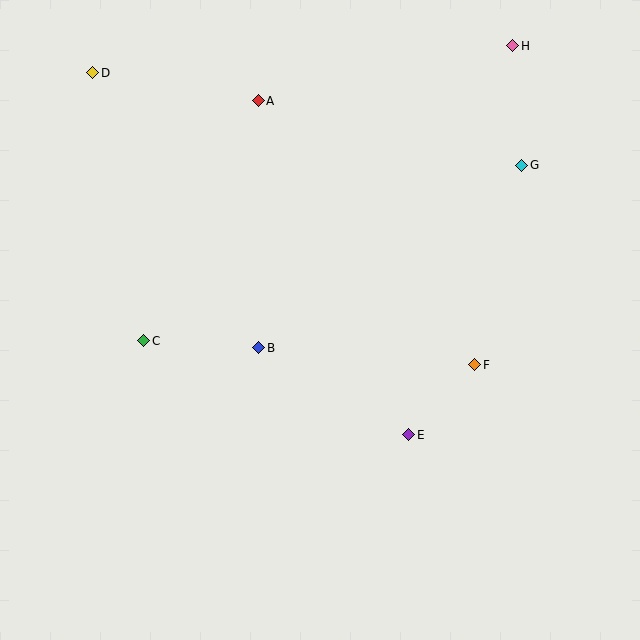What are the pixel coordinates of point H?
Point H is at (513, 46).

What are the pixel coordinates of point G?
Point G is at (522, 165).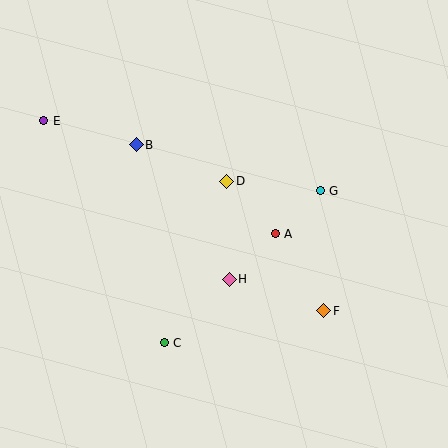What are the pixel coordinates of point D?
Point D is at (227, 181).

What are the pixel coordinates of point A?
Point A is at (275, 234).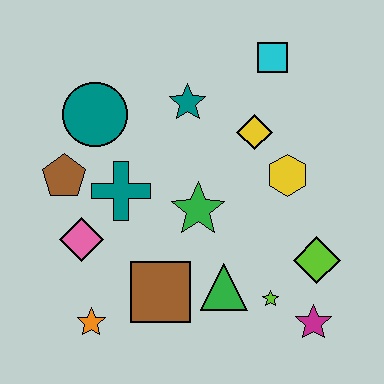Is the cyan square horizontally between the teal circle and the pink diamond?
No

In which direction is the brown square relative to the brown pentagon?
The brown square is below the brown pentagon.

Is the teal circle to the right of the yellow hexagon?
No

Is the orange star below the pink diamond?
Yes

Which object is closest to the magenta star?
The lime star is closest to the magenta star.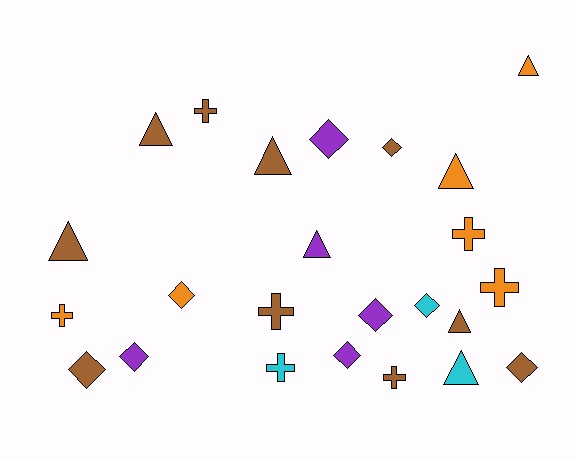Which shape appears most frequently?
Diamond, with 9 objects.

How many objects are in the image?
There are 24 objects.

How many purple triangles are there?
There is 1 purple triangle.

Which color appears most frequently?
Brown, with 10 objects.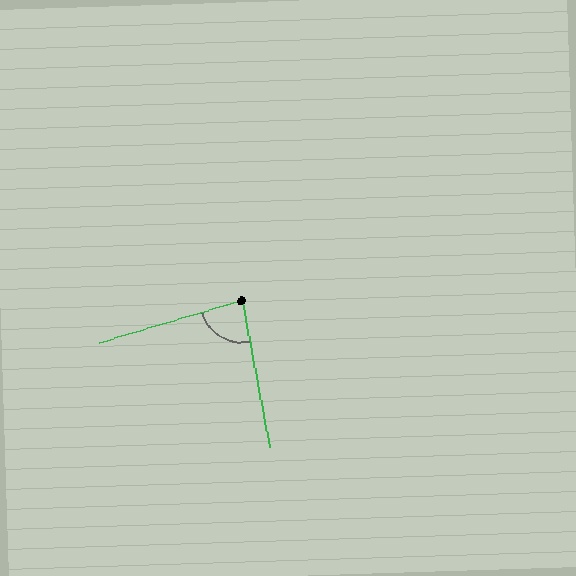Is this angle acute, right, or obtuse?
It is acute.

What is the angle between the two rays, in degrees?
Approximately 84 degrees.